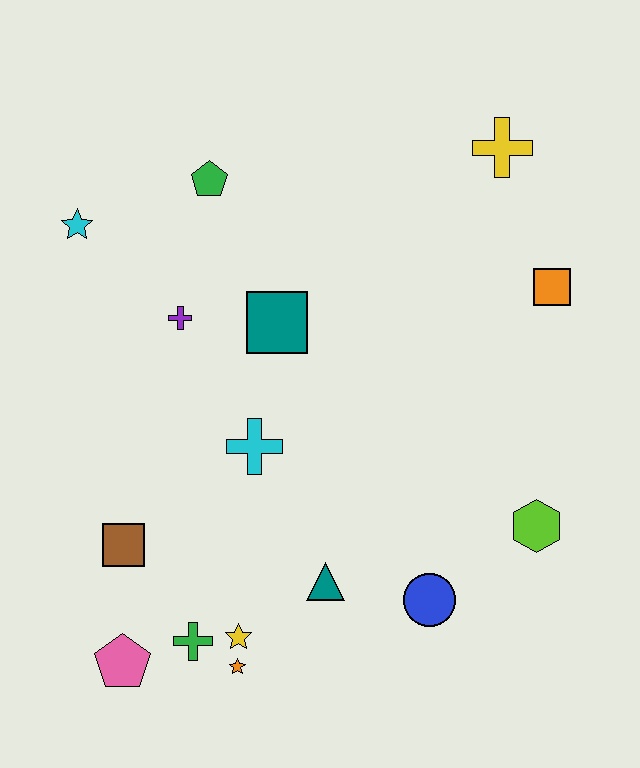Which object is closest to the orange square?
The yellow cross is closest to the orange square.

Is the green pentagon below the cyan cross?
No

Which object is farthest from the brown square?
The yellow cross is farthest from the brown square.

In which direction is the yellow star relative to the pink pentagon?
The yellow star is to the right of the pink pentagon.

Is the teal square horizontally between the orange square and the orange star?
Yes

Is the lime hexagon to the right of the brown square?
Yes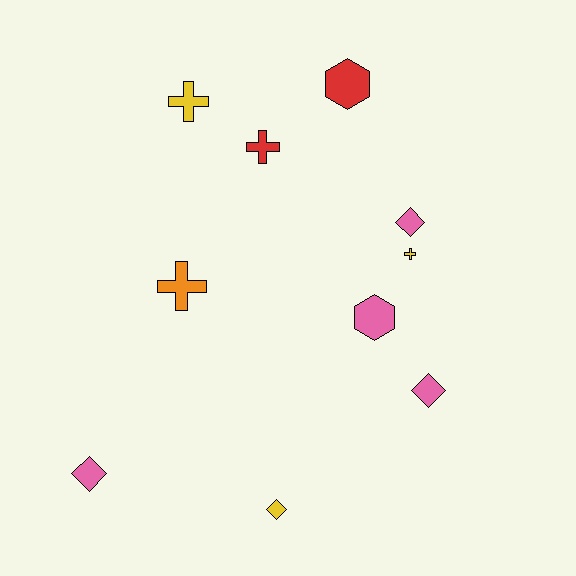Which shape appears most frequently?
Diamond, with 4 objects.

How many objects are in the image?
There are 10 objects.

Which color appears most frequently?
Pink, with 4 objects.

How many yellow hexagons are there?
There are no yellow hexagons.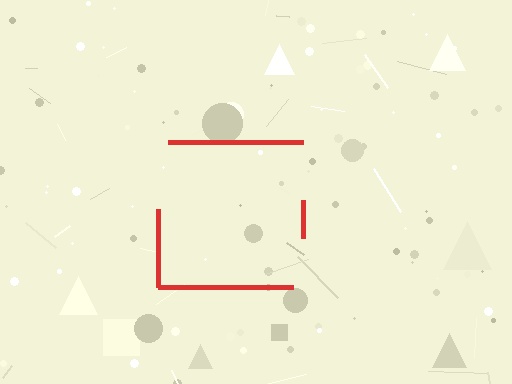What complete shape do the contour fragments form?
The contour fragments form a square.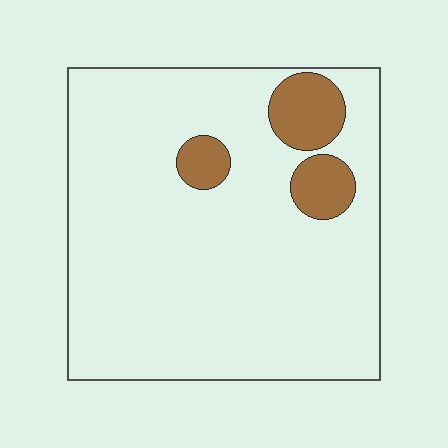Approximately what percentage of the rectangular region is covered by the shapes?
Approximately 10%.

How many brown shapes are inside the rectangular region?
3.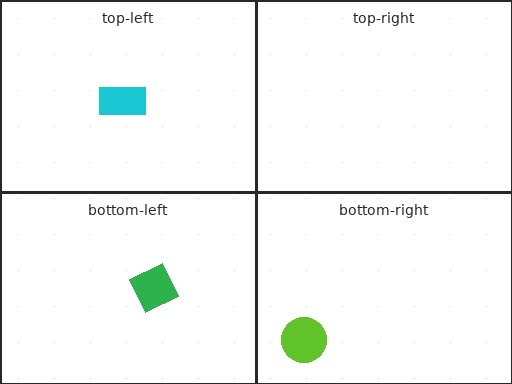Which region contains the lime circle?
The bottom-right region.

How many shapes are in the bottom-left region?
1.